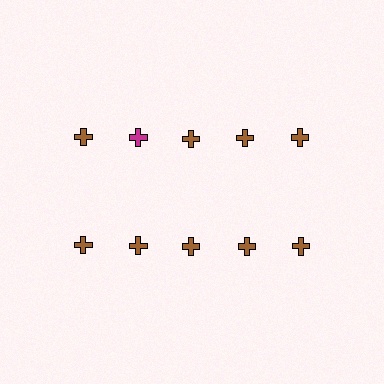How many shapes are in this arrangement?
There are 10 shapes arranged in a grid pattern.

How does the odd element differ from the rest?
It has a different color: magenta instead of brown.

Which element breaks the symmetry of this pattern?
The magenta cross in the top row, second from left column breaks the symmetry. All other shapes are brown crosses.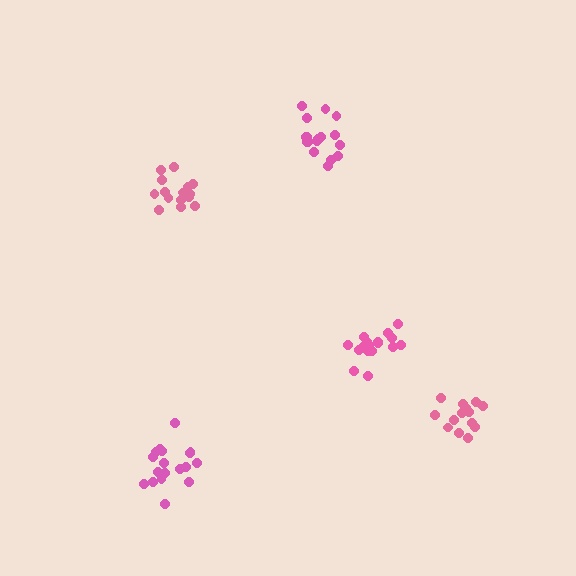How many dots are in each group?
Group 1: 18 dots, Group 2: 18 dots, Group 3: 18 dots, Group 4: 15 dots, Group 5: 14 dots (83 total).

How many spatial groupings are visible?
There are 5 spatial groupings.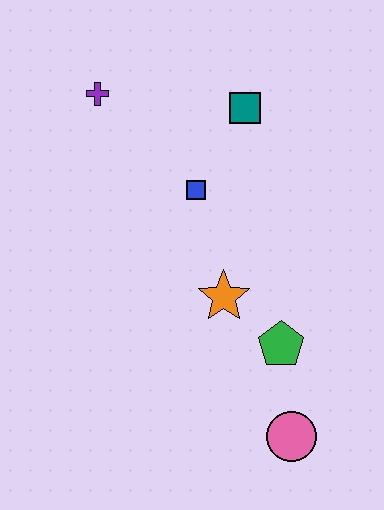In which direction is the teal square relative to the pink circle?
The teal square is above the pink circle.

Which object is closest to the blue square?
The teal square is closest to the blue square.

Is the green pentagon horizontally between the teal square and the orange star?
No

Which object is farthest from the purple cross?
The pink circle is farthest from the purple cross.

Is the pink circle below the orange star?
Yes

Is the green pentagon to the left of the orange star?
No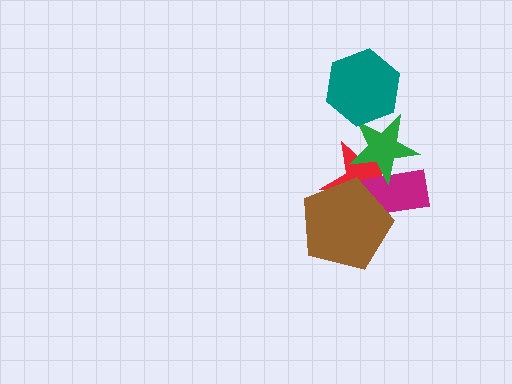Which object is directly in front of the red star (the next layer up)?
The magenta rectangle is directly in front of the red star.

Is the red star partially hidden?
Yes, it is partially covered by another shape.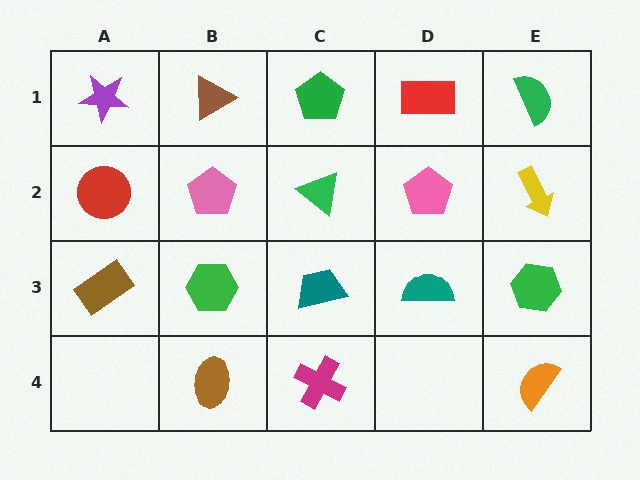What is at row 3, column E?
A green hexagon.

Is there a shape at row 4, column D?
No, that cell is empty.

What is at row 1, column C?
A green pentagon.